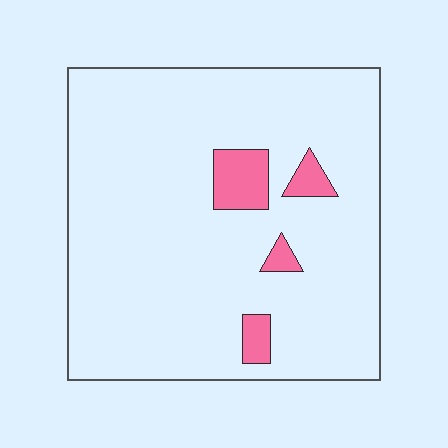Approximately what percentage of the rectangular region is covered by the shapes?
Approximately 5%.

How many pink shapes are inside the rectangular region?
4.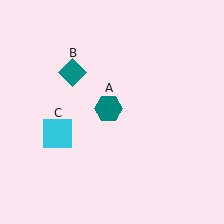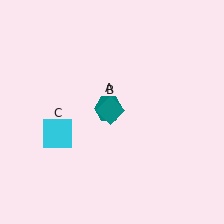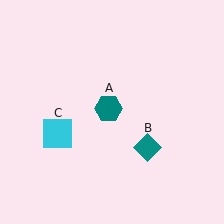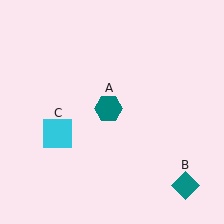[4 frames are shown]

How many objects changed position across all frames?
1 object changed position: teal diamond (object B).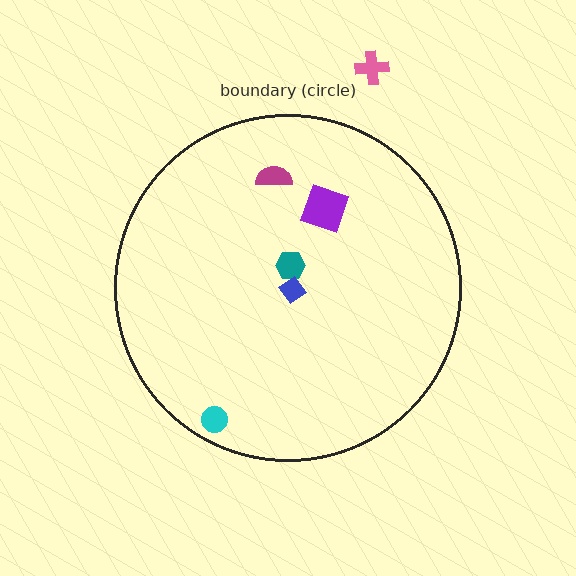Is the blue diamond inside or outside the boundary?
Inside.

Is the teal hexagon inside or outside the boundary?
Inside.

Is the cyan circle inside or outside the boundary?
Inside.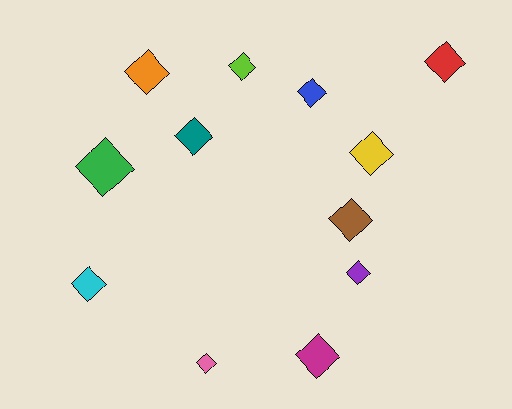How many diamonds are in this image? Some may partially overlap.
There are 12 diamonds.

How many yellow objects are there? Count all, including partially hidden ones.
There is 1 yellow object.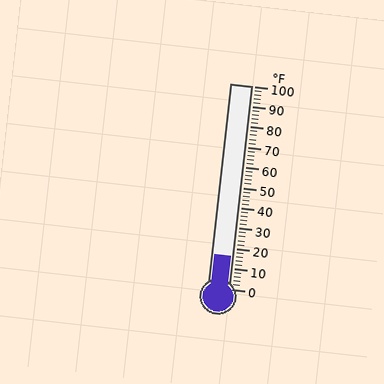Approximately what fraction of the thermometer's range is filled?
The thermometer is filled to approximately 15% of its range.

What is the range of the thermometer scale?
The thermometer scale ranges from 0°F to 100°F.